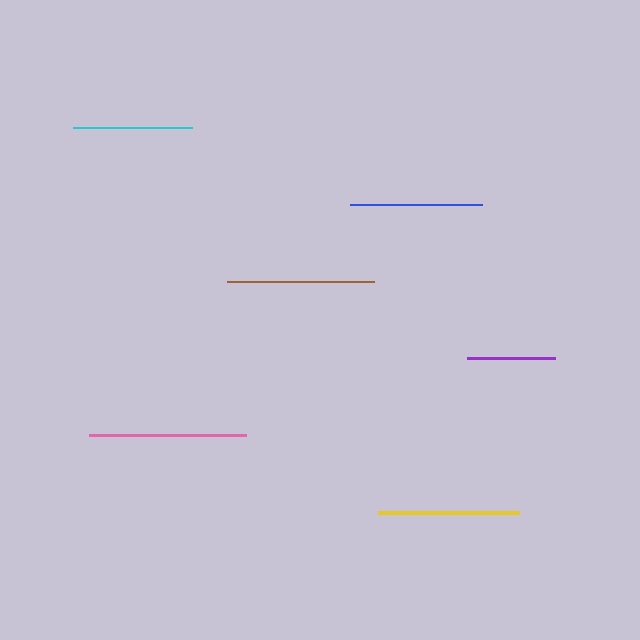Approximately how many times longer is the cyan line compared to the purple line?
The cyan line is approximately 1.4 times the length of the purple line.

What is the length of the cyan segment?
The cyan segment is approximately 118 pixels long.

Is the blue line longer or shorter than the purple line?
The blue line is longer than the purple line.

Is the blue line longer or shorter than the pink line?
The pink line is longer than the blue line.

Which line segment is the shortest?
The purple line is the shortest at approximately 88 pixels.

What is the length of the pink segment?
The pink segment is approximately 157 pixels long.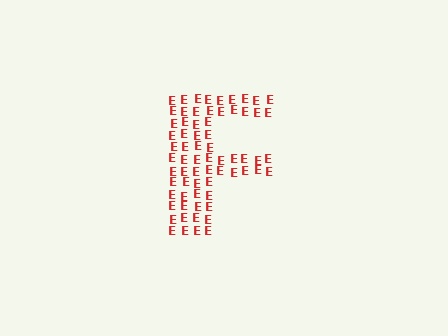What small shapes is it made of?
It is made of small letter E's.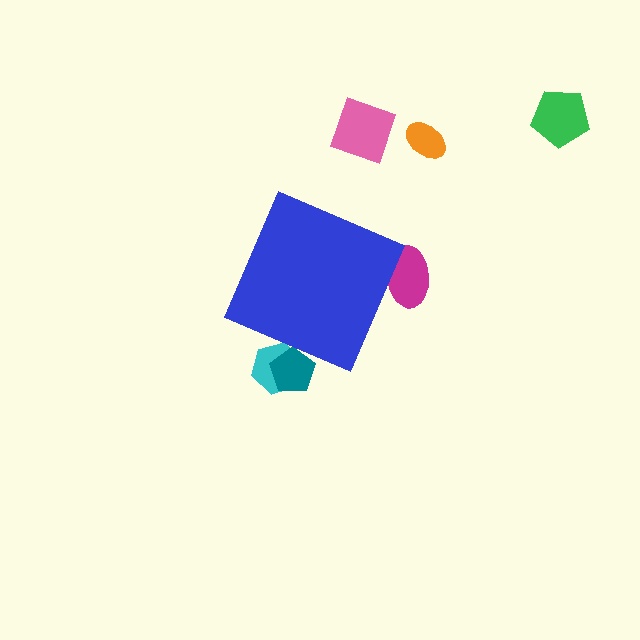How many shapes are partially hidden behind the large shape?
3 shapes are partially hidden.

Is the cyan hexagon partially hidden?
Yes, the cyan hexagon is partially hidden behind the blue diamond.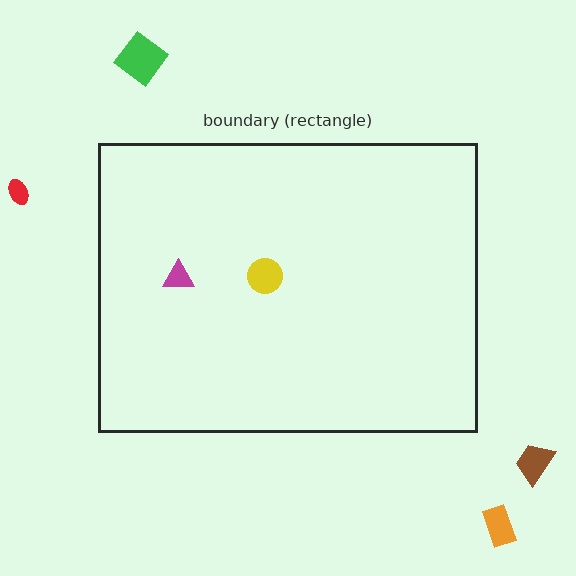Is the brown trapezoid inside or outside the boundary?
Outside.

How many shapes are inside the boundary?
2 inside, 4 outside.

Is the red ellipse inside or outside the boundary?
Outside.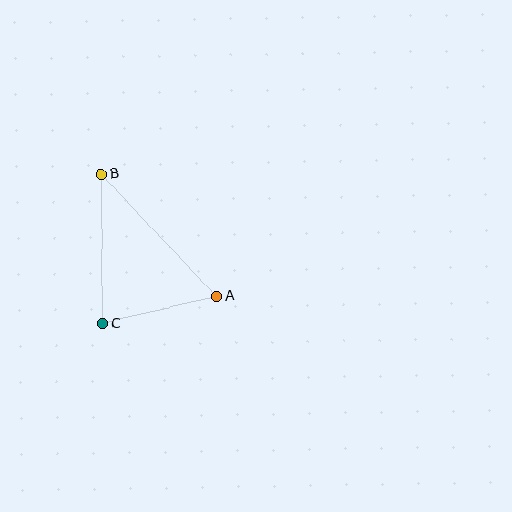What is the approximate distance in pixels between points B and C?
The distance between B and C is approximately 149 pixels.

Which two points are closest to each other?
Points A and C are closest to each other.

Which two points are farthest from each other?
Points A and B are farthest from each other.